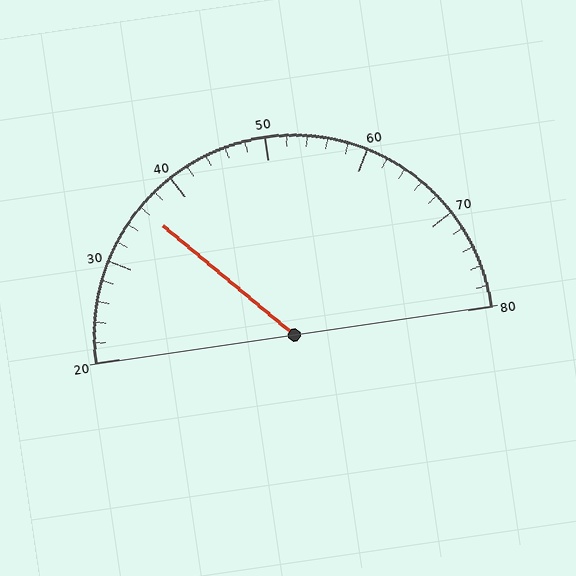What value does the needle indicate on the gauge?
The needle indicates approximately 36.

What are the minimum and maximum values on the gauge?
The gauge ranges from 20 to 80.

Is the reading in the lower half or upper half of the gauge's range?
The reading is in the lower half of the range (20 to 80).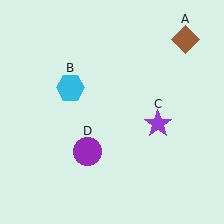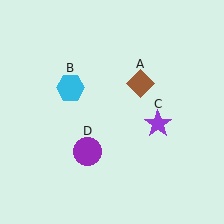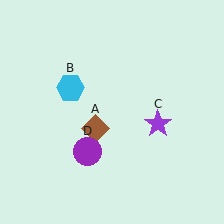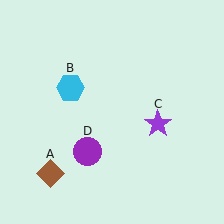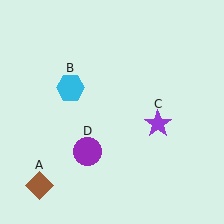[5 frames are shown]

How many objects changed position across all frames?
1 object changed position: brown diamond (object A).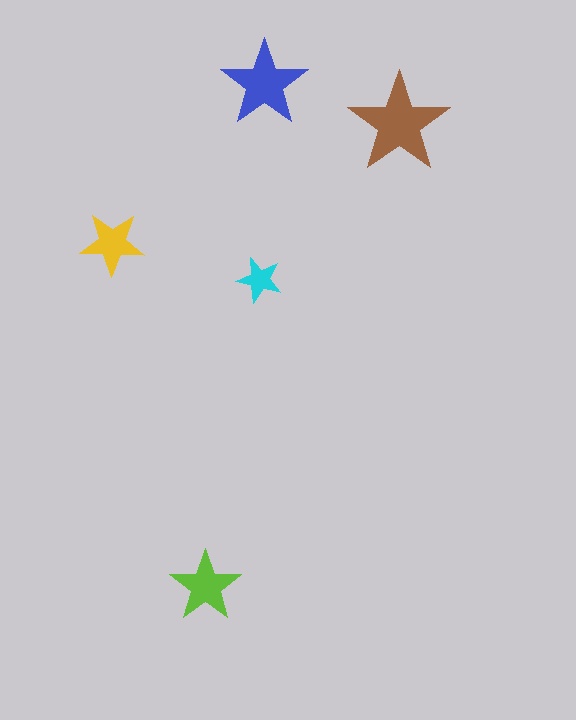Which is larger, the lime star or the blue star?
The blue one.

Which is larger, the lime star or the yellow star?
The lime one.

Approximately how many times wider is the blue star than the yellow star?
About 1.5 times wider.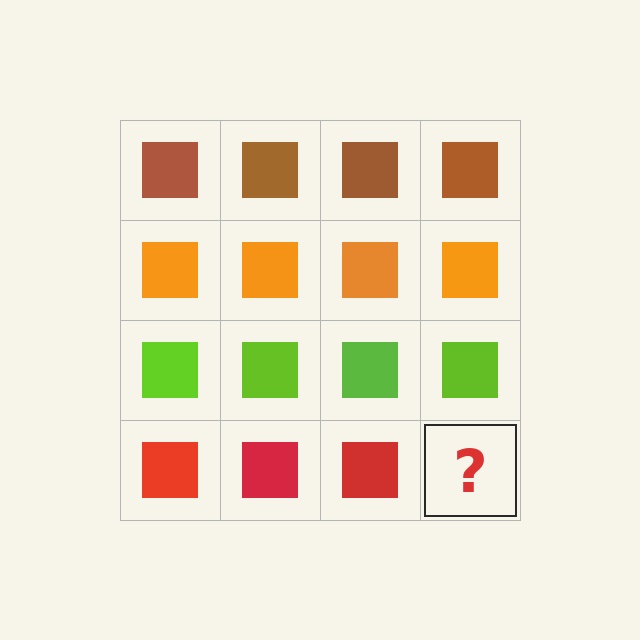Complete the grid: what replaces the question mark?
The question mark should be replaced with a red square.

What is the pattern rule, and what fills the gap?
The rule is that each row has a consistent color. The gap should be filled with a red square.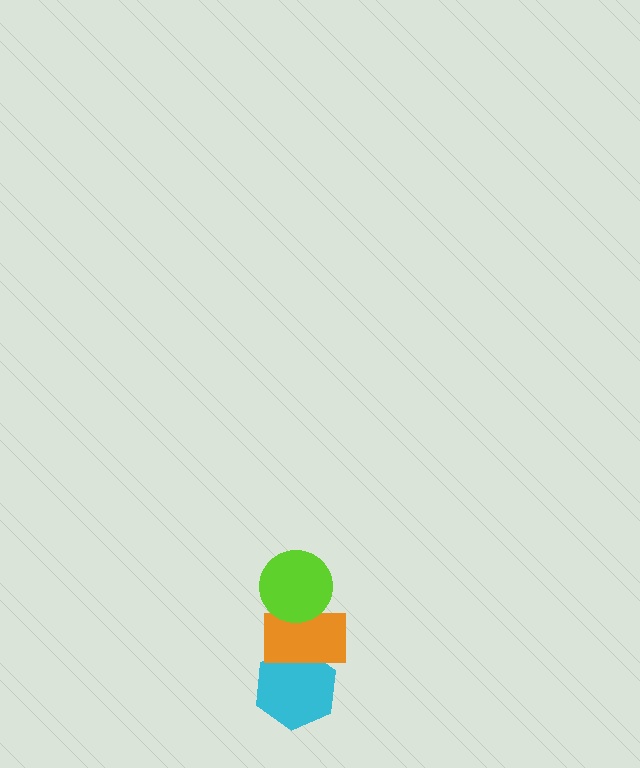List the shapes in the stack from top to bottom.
From top to bottom: the lime circle, the orange rectangle, the cyan hexagon.